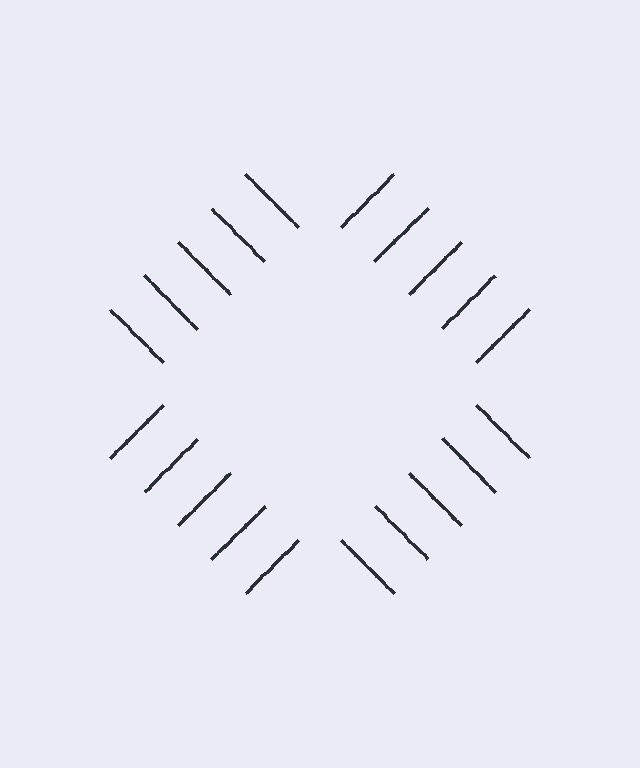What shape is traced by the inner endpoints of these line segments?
An illusory square — the line segments terminate on its edges but no continuous stroke is drawn.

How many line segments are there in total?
20 — 5 along each of the 4 edges.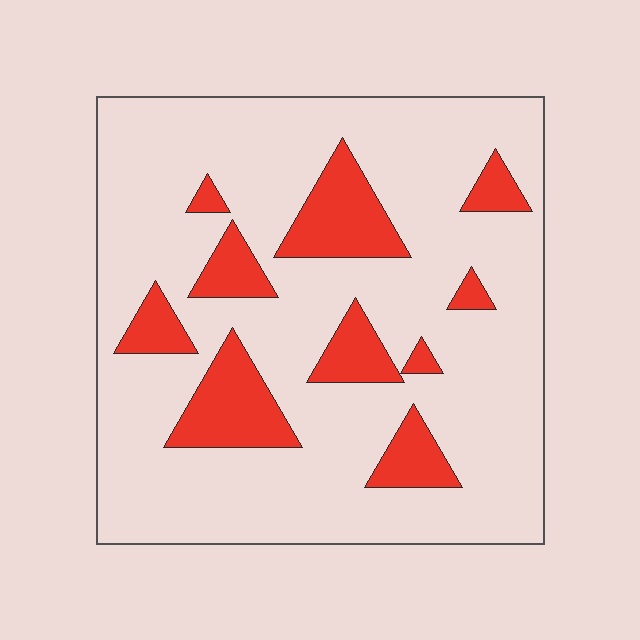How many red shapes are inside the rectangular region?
10.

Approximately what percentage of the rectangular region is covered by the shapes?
Approximately 20%.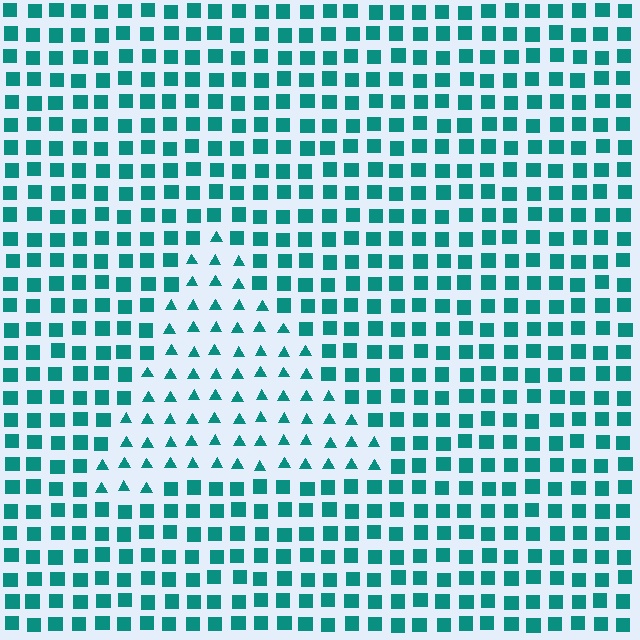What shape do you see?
I see a triangle.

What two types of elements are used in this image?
The image uses triangles inside the triangle region and squares outside it.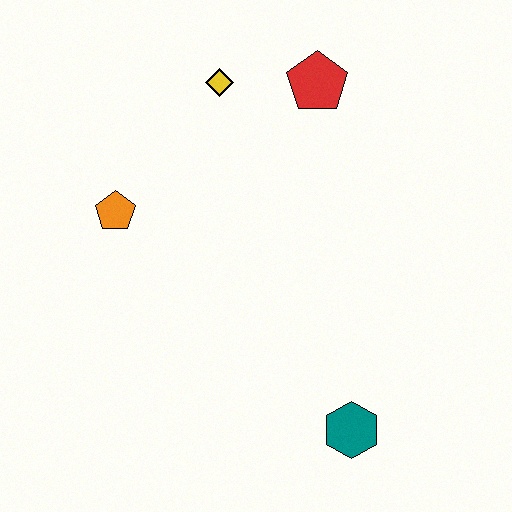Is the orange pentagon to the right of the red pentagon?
No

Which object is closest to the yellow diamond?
The red pentagon is closest to the yellow diamond.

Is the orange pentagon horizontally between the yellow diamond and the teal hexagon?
No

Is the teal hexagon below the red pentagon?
Yes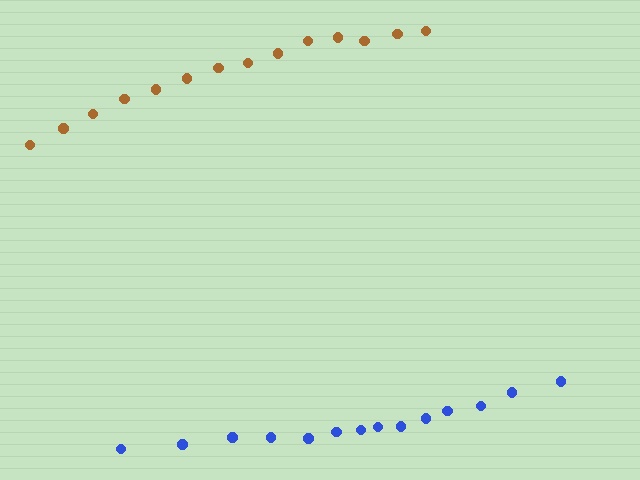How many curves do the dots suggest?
There are 2 distinct paths.